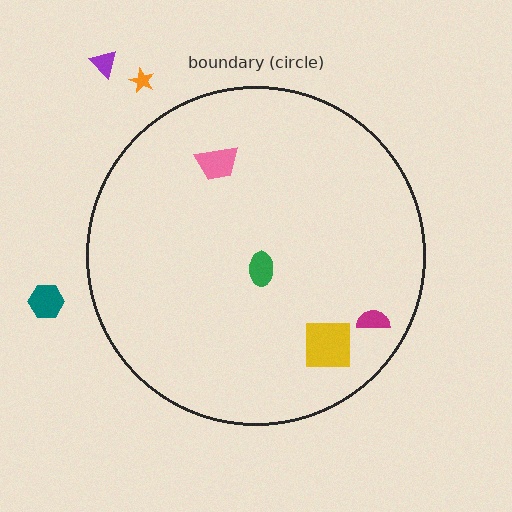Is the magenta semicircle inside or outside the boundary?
Inside.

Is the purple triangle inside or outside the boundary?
Outside.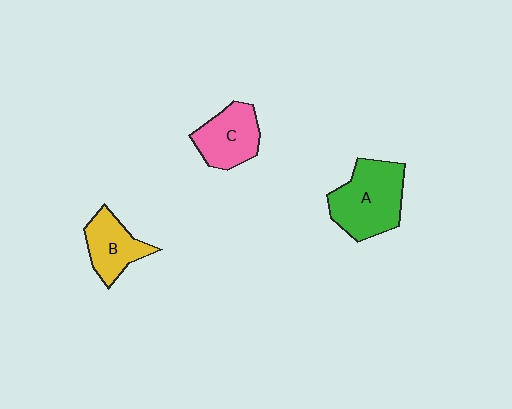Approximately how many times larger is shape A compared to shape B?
Approximately 1.6 times.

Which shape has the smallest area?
Shape B (yellow).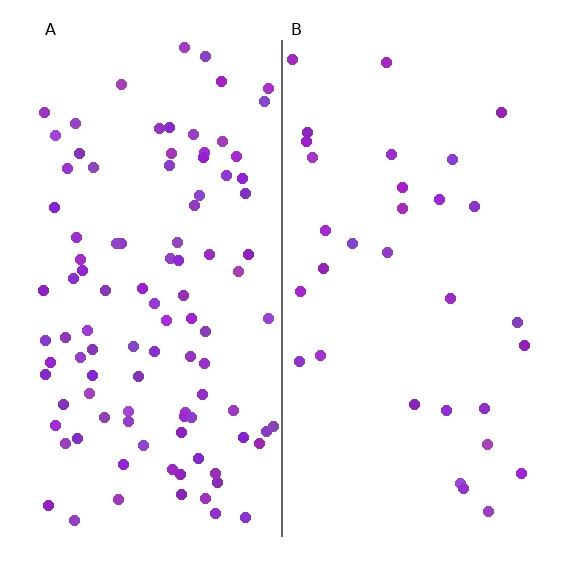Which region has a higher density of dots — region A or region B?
A (the left).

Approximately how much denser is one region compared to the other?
Approximately 3.3× — region A over region B.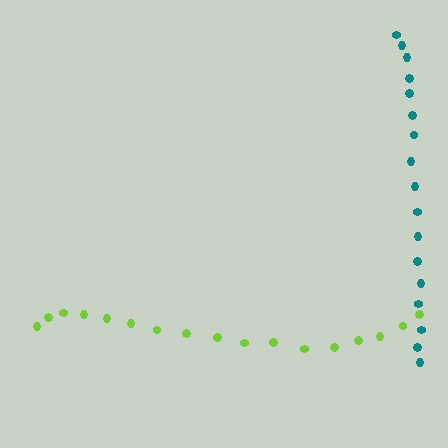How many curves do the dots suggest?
There are 2 distinct paths.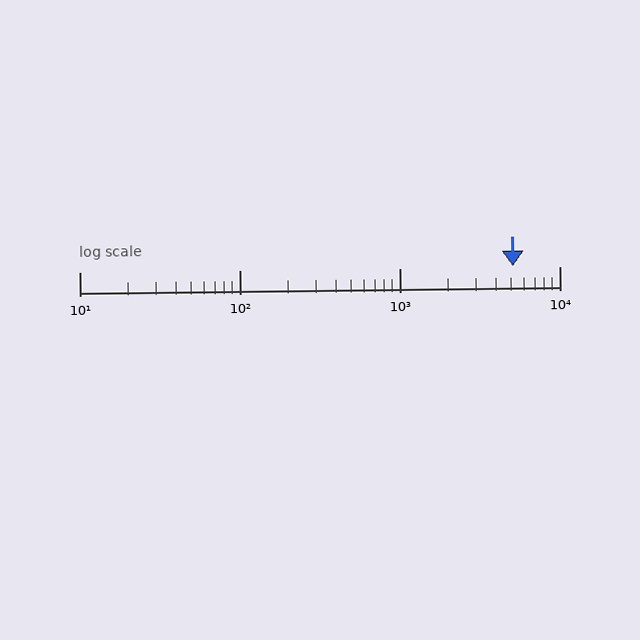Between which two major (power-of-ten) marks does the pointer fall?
The pointer is between 1000 and 10000.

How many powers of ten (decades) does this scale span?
The scale spans 3 decades, from 10 to 10000.